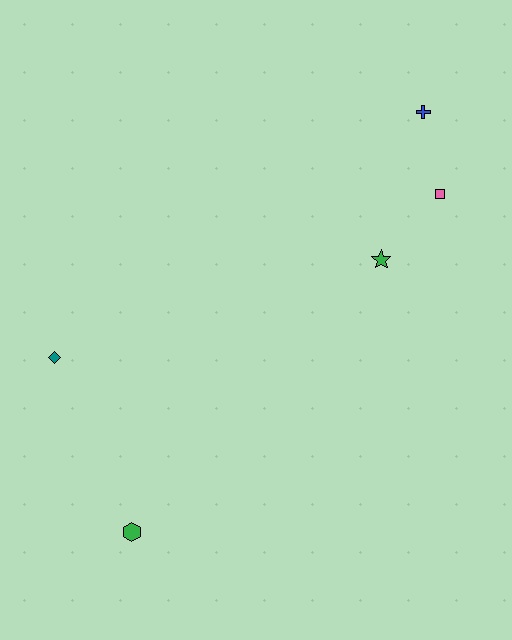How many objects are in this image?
There are 5 objects.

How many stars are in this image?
There is 1 star.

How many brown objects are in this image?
There are no brown objects.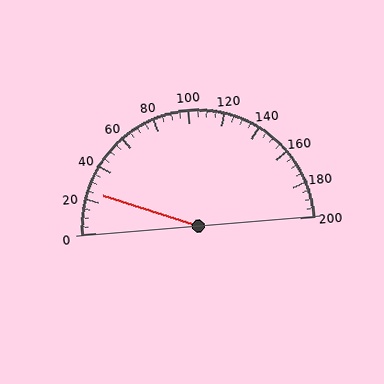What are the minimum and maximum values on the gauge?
The gauge ranges from 0 to 200.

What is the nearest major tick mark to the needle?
The nearest major tick mark is 20.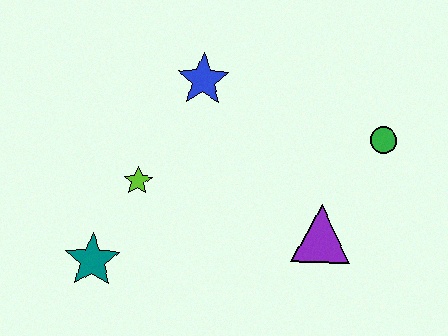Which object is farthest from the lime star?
The green circle is farthest from the lime star.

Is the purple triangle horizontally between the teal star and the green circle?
Yes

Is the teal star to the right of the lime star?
No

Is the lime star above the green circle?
No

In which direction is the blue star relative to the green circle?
The blue star is to the left of the green circle.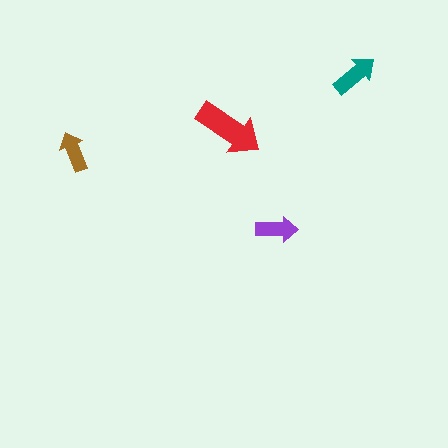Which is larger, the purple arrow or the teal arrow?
The teal one.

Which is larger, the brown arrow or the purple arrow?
The purple one.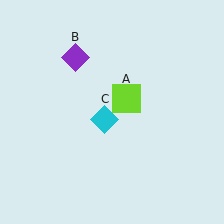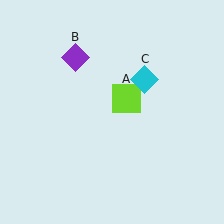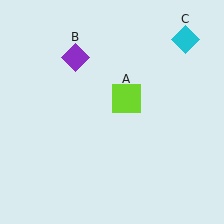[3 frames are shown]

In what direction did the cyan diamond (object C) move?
The cyan diamond (object C) moved up and to the right.